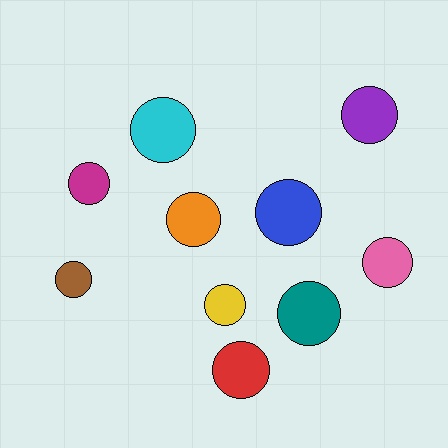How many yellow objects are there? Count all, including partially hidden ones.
There is 1 yellow object.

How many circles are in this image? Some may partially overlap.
There are 10 circles.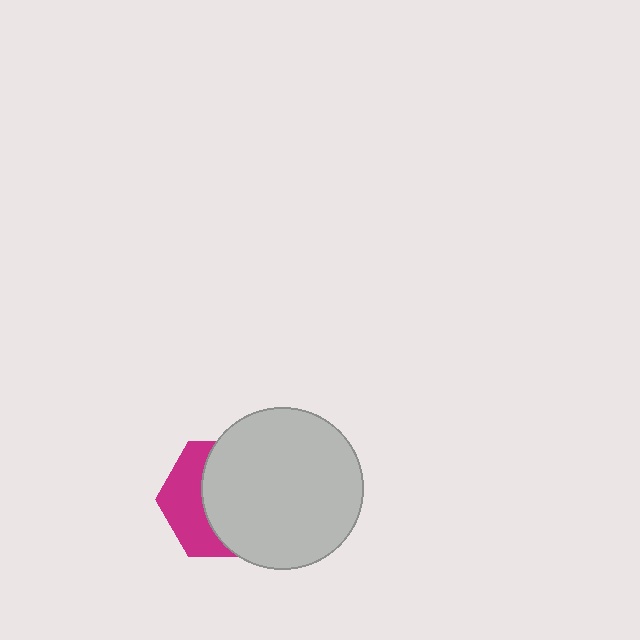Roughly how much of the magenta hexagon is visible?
A small part of it is visible (roughly 38%).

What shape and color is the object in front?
The object in front is a light gray circle.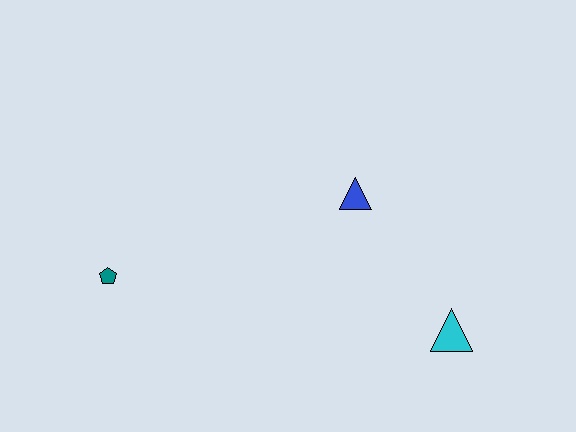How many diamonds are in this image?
There are no diamonds.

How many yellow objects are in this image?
There are no yellow objects.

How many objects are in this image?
There are 3 objects.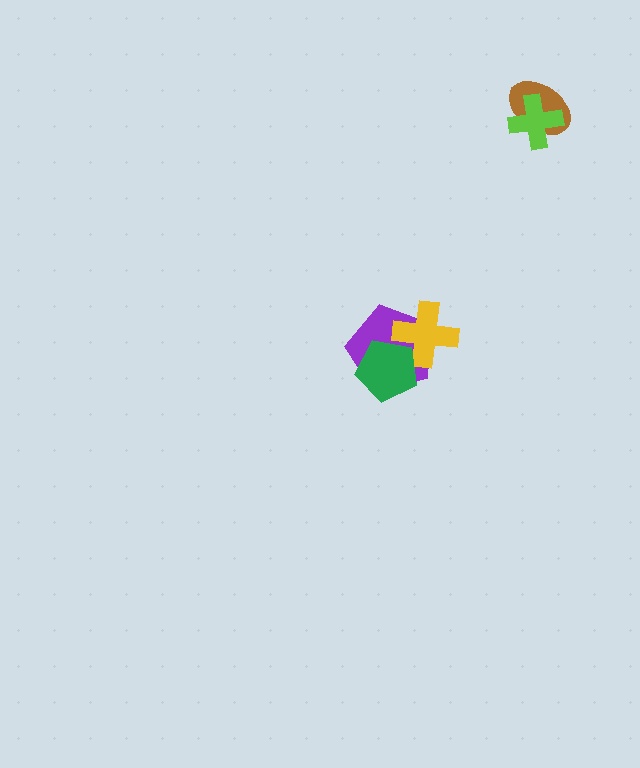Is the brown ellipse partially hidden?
Yes, it is partially covered by another shape.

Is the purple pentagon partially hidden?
Yes, it is partially covered by another shape.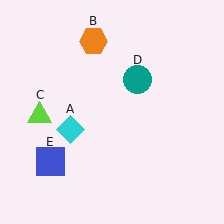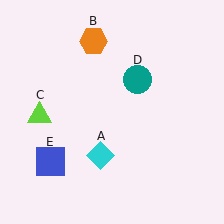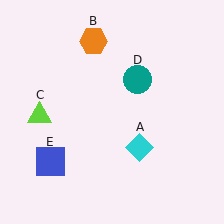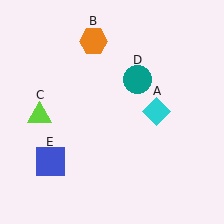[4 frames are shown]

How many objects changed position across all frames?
1 object changed position: cyan diamond (object A).